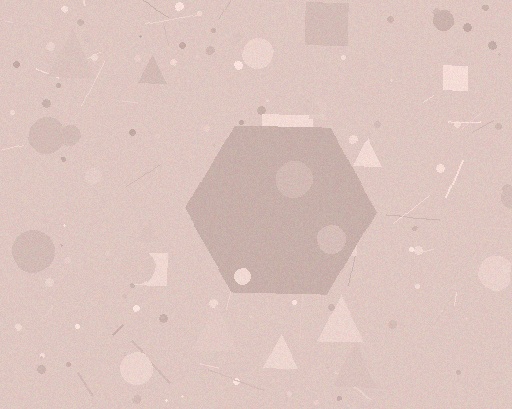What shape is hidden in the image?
A hexagon is hidden in the image.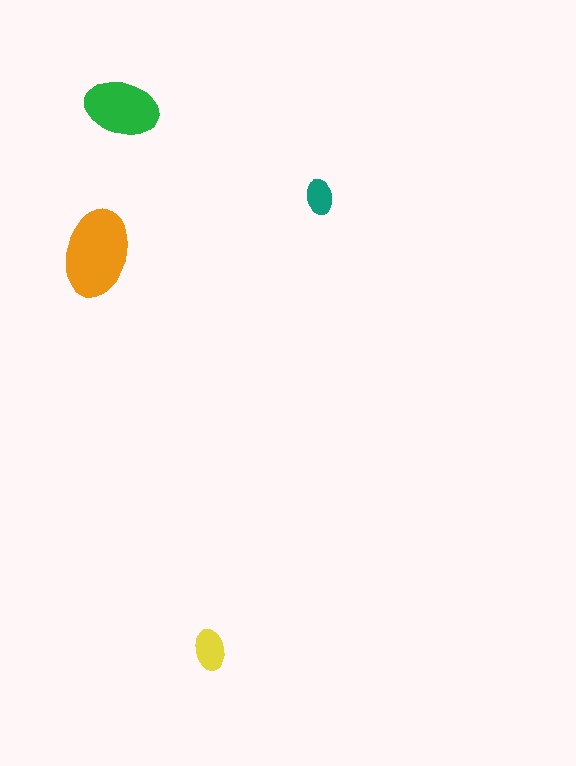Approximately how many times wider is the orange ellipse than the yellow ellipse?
About 2 times wider.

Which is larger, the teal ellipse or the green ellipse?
The green one.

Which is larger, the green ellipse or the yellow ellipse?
The green one.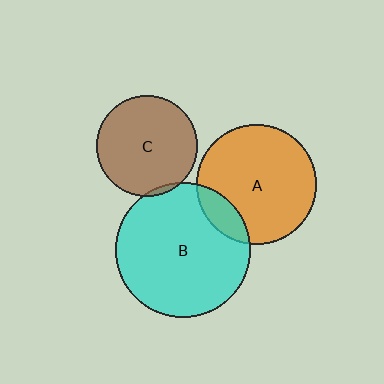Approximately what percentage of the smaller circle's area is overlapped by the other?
Approximately 5%.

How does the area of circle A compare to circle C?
Approximately 1.4 times.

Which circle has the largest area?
Circle B (cyan).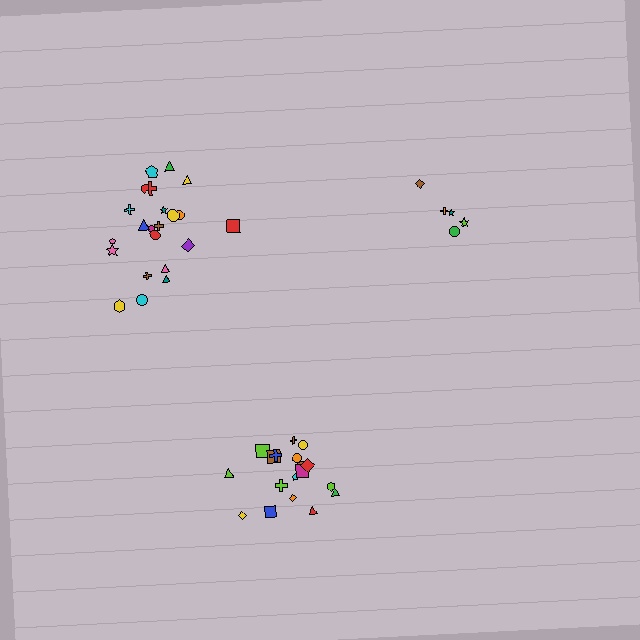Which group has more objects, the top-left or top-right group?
The top-left group.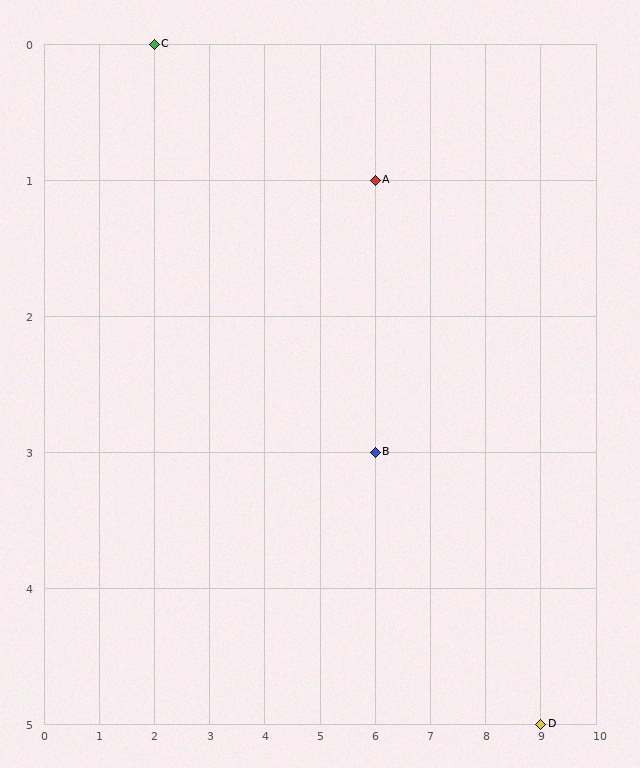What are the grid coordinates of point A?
Point A is at grid coordinates (6, 1).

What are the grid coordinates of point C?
Point C is at grid coordinates (2, 0).